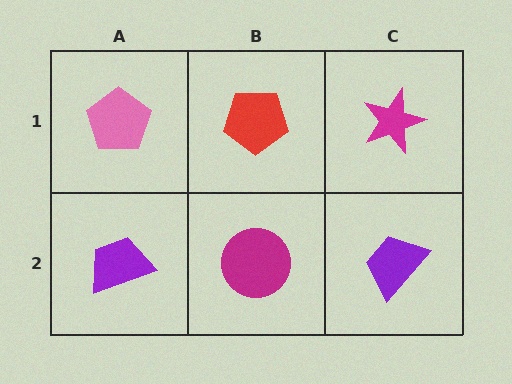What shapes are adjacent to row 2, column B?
A red pentagon (row 1, column B), a purple trapezoid (row 2, column A), a purple trapezoid (row 2, column C).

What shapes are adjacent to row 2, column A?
A pink pentagon (row 1, column A), a magenta circle (row 2, column B).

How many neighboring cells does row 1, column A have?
2.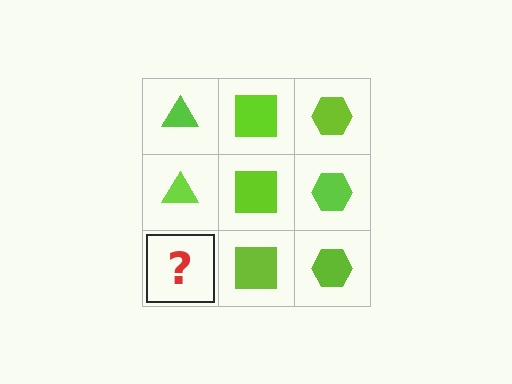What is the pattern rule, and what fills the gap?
The rule is that each column has a consistent shape. The gap should be filled with a lime triangle.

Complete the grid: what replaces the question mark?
The question mark should be replaced with a lime triangle.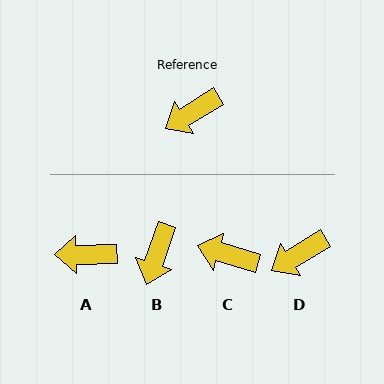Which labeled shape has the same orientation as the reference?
D.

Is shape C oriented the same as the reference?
No, it is off by about 48 degrees.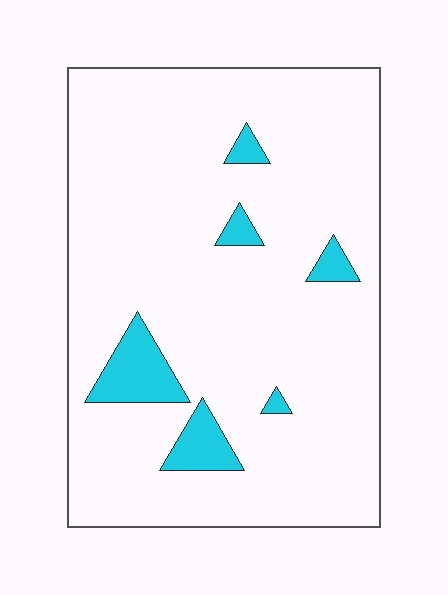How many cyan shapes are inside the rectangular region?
6.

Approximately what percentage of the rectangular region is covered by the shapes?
Approximately 10%.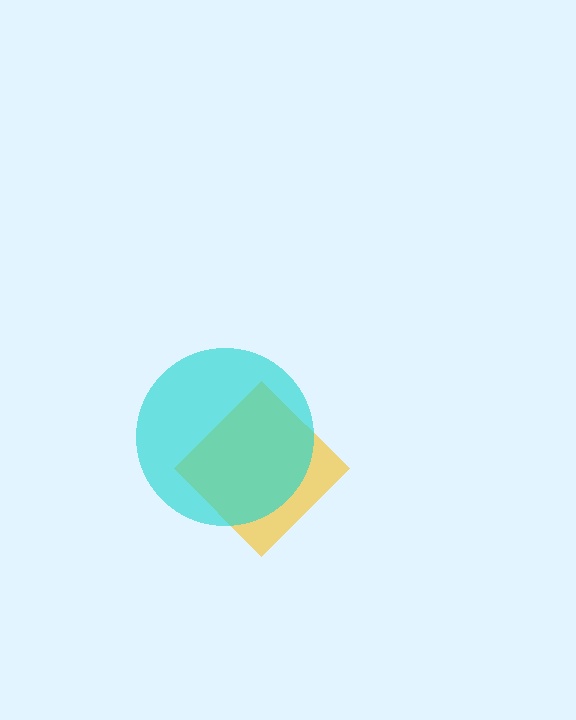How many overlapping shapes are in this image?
There are 2 overlapping shapes in the image.